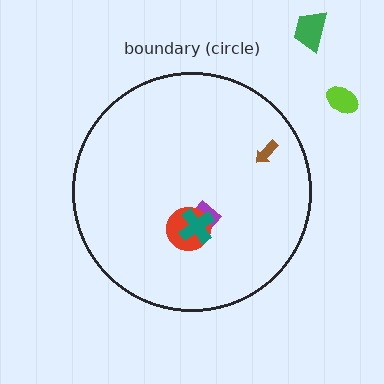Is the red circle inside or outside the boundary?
Inside.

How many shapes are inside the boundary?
4 inside, 2 outside.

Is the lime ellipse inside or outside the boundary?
Outside.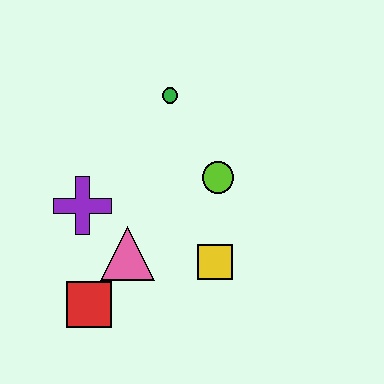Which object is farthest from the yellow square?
The green circle is farthest from the yellow square.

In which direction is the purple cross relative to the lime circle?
The purple cross is to the left of the lime circle.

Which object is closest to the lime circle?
The yellow square is closest to the lime circle.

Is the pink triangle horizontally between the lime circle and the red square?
Yes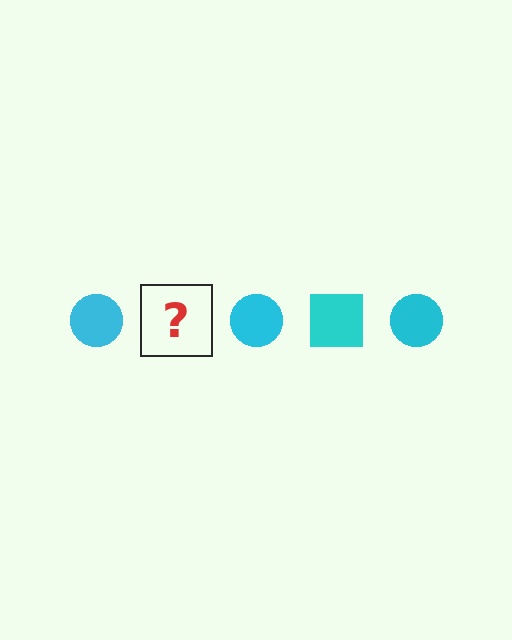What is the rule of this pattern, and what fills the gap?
The rule is that the pattern cycles through circle, square shapes in cyan. The gap should be filled with a cyan square.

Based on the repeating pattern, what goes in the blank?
The blank should be a cyan square.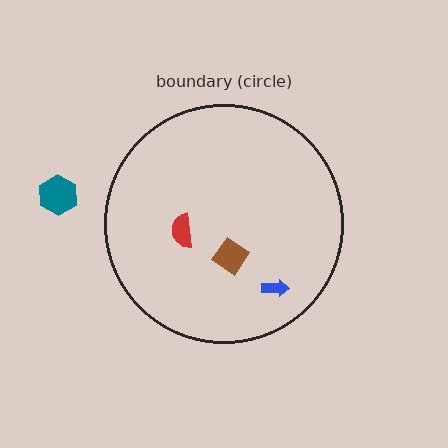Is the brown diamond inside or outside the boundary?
Inside.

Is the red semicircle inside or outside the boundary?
Inside.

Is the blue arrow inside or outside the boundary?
Inside.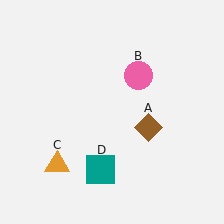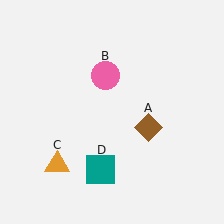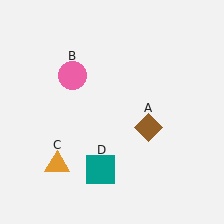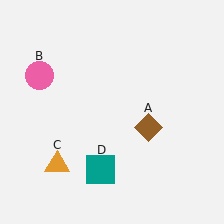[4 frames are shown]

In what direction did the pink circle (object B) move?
The pink circle (object B) moved left.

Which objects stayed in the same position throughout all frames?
Brown diamond (object A) and orange triangle (object C) and teal square (object D) remained stationary.